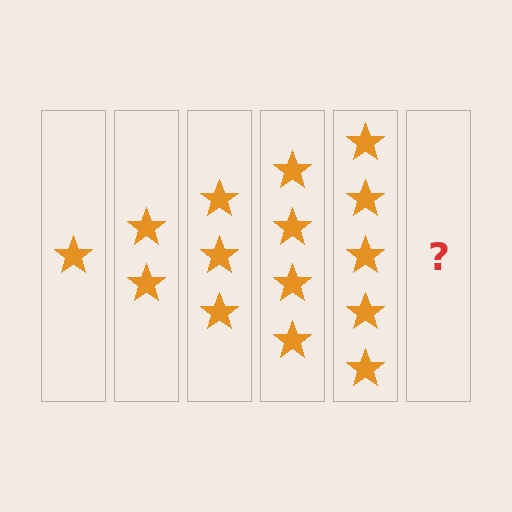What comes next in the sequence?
The next element should be 6 stars.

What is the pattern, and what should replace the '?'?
The pattern is that each step adds one more star. The '?' should be 6 stars.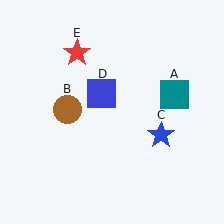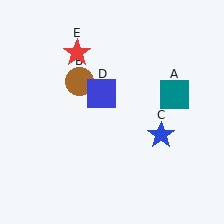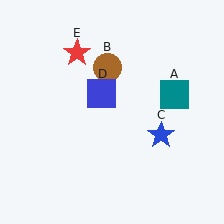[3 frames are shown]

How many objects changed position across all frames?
1 object changed position: brown circle (object B).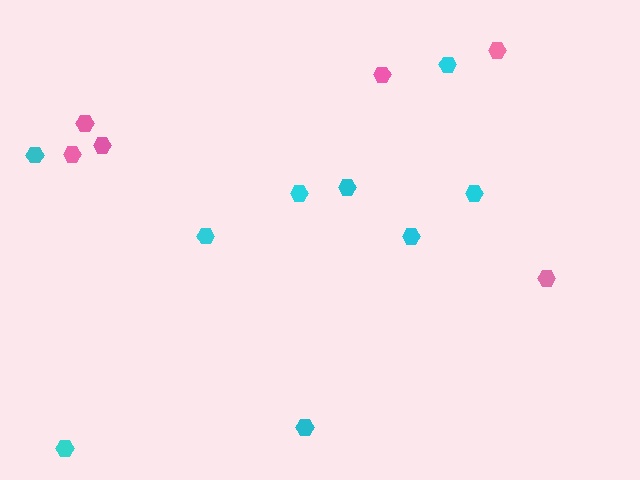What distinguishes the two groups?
There are 2 groups: one group of pink hexagons (6) and one group of cyan hexagons (9).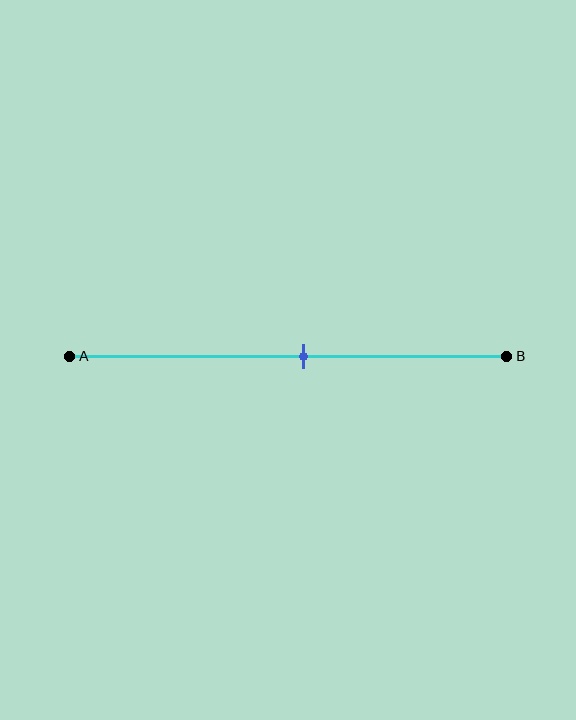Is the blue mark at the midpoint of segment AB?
No, the mark is at about 55% from A, not at the 50% midpoint.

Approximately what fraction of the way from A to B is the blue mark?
The blue mark is approximately 55% of the way from A to B.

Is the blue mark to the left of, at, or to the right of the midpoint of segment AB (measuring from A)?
The blue mark is to the right of the midpoint of segment AB.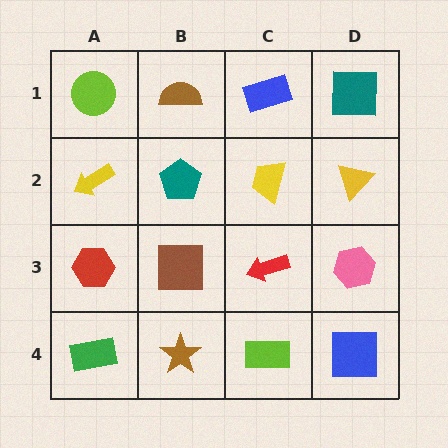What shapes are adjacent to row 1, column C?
A yellow trapezoid (row 2, column C), a brown semicircle (row 1, column B), a teal square (row 1, column D).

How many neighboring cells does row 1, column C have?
3.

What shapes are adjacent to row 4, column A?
A red hexagon (row 3, column A), a brown star (row 4, column B).